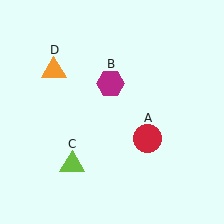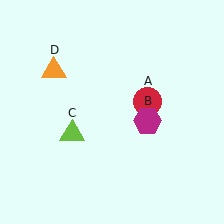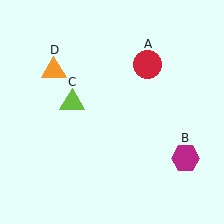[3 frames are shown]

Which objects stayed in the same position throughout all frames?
Orange triangle (object D) remained stationary.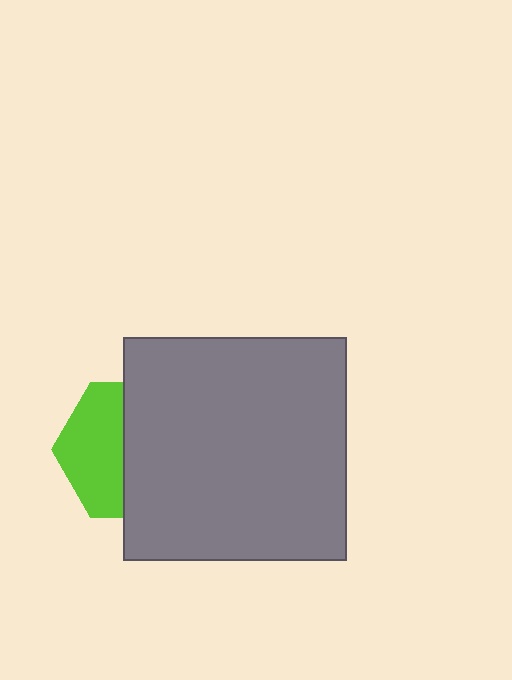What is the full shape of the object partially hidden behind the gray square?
The partially hidden object is a lime hexagon.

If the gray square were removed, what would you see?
You would see the complete lime hexagon.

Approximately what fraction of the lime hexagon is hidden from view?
Roughly 55% of the lime hexagon is hidden behind the gray square.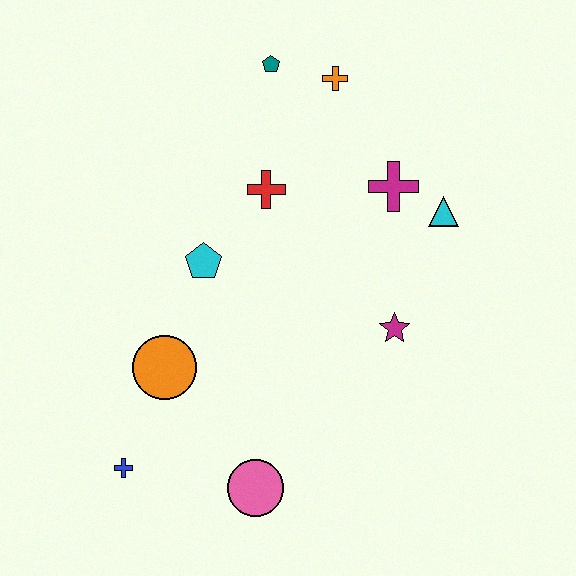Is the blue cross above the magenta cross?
No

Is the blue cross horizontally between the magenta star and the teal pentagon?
No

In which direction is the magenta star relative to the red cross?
The magenta star is below the red cross.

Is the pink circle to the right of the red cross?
No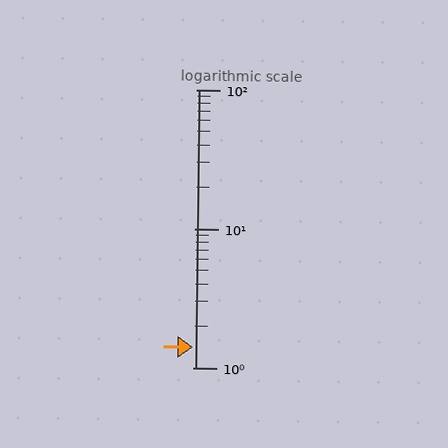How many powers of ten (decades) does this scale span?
The scale spans 2 decades, from 1 to 100.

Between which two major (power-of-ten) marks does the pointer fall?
The pointer is between 1 and 10.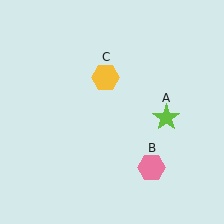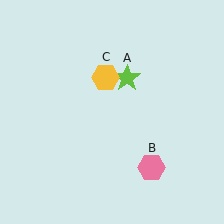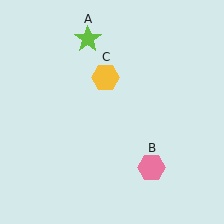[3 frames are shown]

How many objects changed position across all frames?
1 object changed position: lime star (object A).